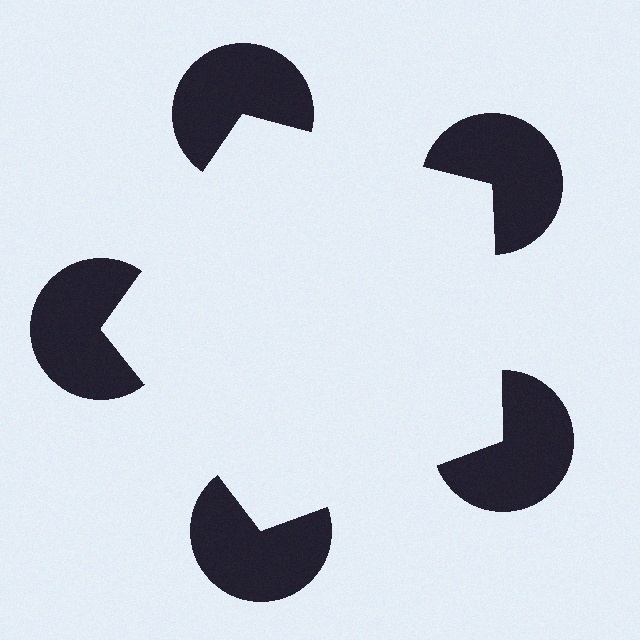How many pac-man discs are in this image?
There are 5 — one at each vertex of the illusory pentagon.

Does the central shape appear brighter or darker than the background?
It typically appears slightly brighter than the background, even though no actual brightness change is drawn.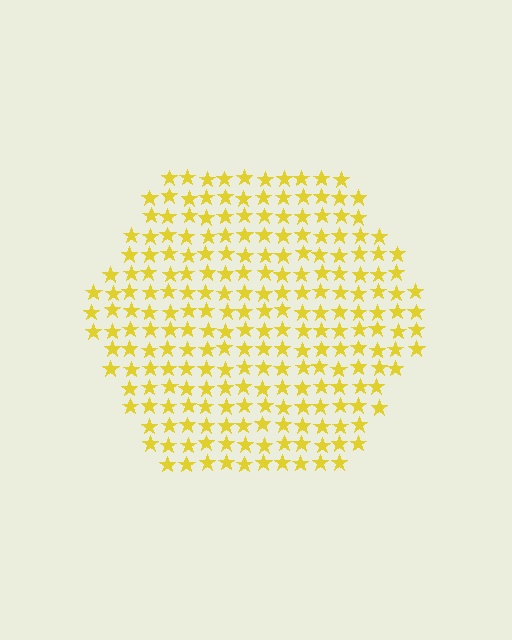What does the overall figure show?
The overall figure shows a hexagon.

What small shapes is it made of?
It is made of small stars.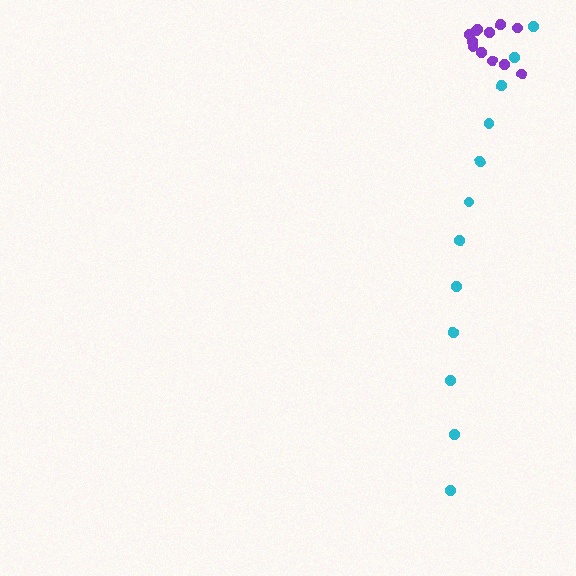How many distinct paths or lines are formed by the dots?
There are 2 distinct paths.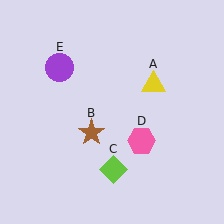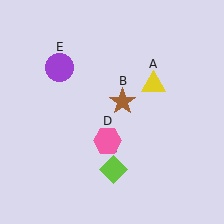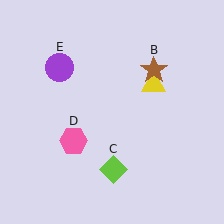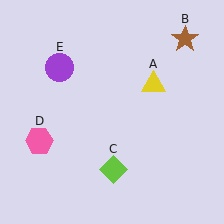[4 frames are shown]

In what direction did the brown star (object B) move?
The brown star (object B) moved up and to the right.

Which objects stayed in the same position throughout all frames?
Yellow triangle (object A) and lime diamond (object C) and purple circle (object E) remained stationary.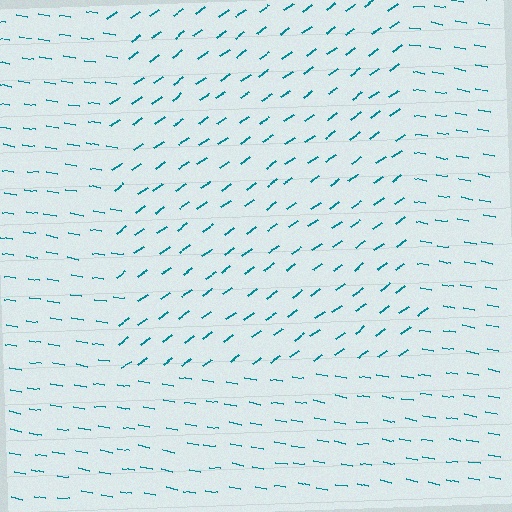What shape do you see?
I see a rectangle.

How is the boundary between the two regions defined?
The boundary is defined purely by a change in line orientation (approximately 45 degrees difference). All lines are the same color and thickness.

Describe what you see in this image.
The image is filled with small teal line segments. A rectangle region in the image has lines oriented differently from the surrounding lines, creating a visible texture boundary.